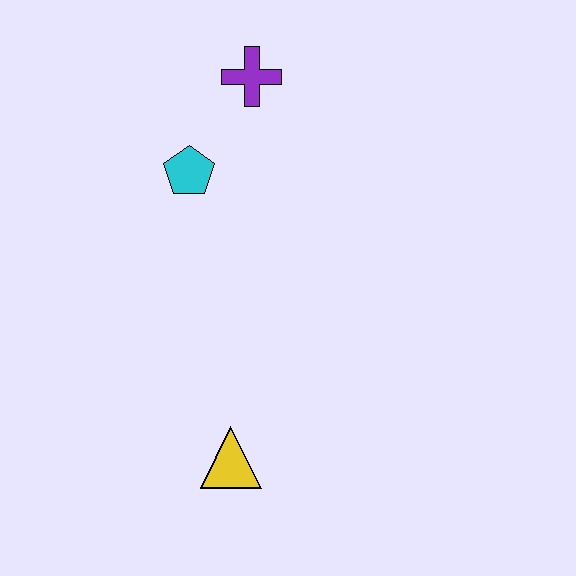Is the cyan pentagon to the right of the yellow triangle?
No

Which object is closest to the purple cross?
The cyan pentagon is closest to the purple cross.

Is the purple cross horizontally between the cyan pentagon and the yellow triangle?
No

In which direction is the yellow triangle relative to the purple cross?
The yellow triangle is below the purple cross.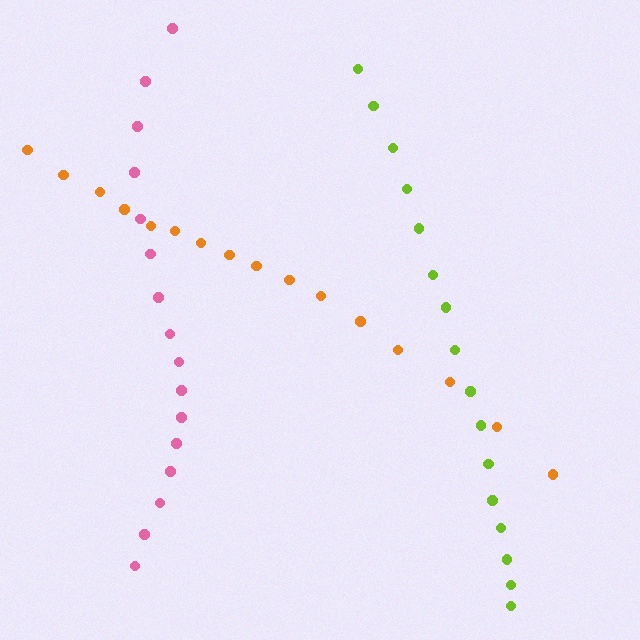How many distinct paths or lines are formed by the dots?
There are 3 distinct paths.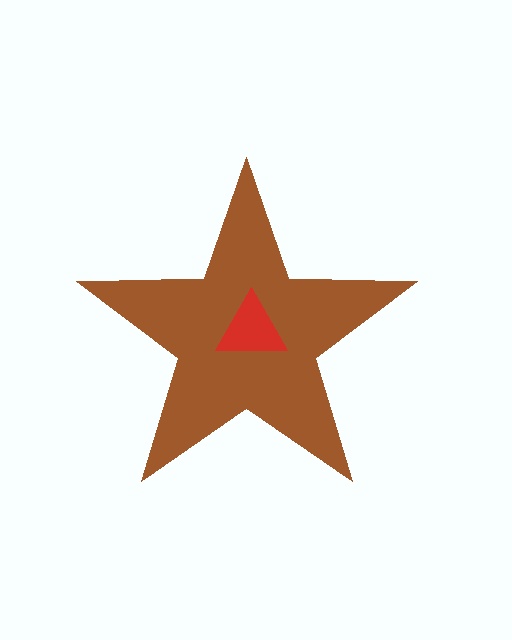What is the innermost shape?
The red triangle.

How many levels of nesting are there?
2.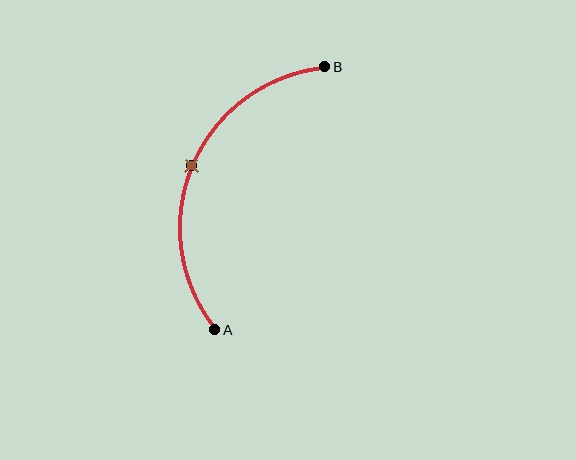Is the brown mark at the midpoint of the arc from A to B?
Yes. The brown mark lies on the arc at equal arc-length from both A and B — it is the arc midpoint.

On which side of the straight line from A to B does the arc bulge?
The arc bulges to the left of the straight line connecting A and B.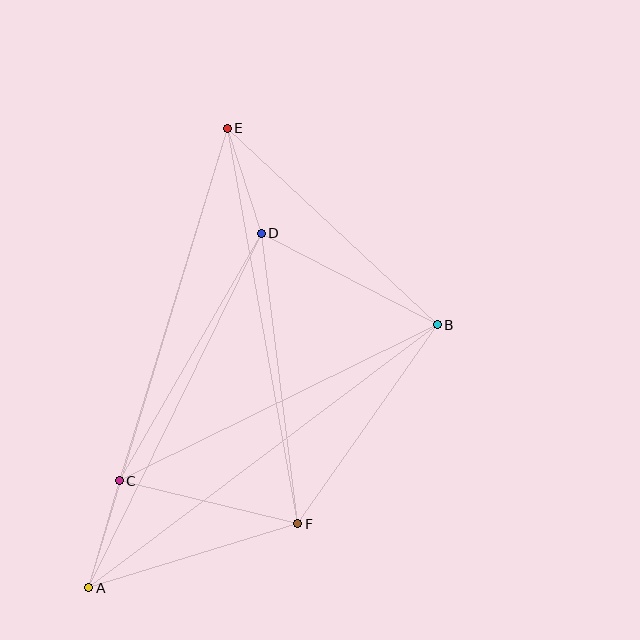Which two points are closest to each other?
Points D and E are closest to each other.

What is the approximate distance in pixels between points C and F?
The distance between C and F is approximately 184 pixels.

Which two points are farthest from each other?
Points A and E are farthest from each other.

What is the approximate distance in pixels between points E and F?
The distance between E and F is approximately 401 pixels.